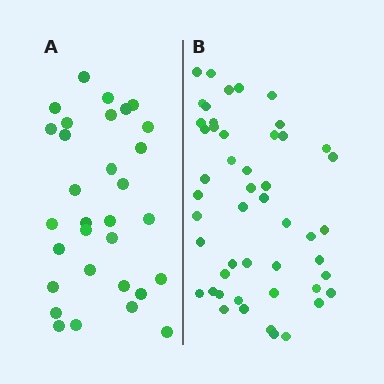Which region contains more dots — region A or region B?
Region B (the right region) has more dots.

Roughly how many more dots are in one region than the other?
Region B has approximately 20 more dots than region A.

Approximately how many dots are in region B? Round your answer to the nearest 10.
About 50 dots. (The exact count is 49, which rounds to 50.)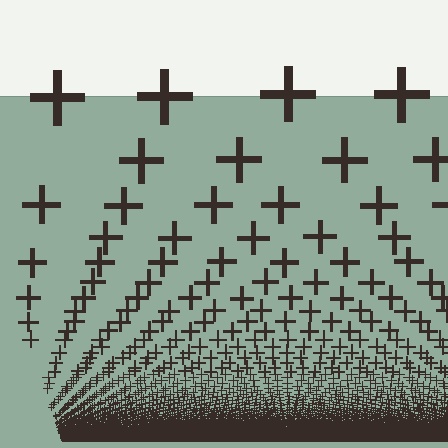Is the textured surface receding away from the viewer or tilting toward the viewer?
The surface appears to tilt toward the viewer. Texture elements get larger and sparser toward the top.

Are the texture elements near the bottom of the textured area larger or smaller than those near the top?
Smaller. The gradient is inverted — elements near the bottom are smaller and denser.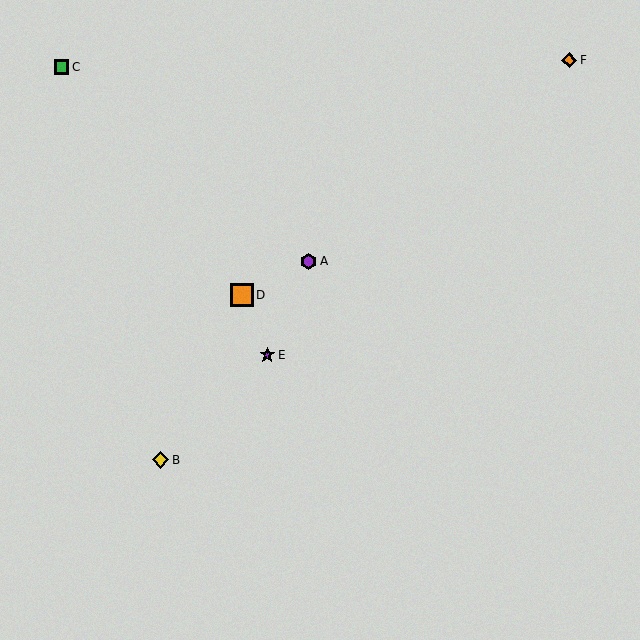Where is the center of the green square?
The center of the green square is at (62, 67).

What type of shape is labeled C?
Shape C is a green square.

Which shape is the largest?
The orange square (labeled D) is the largest.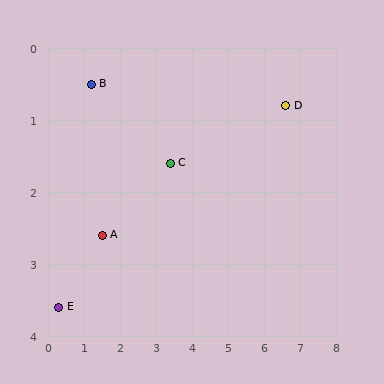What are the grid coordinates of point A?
Point A is at approximately (1.5, 2.6).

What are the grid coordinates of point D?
Point D is at approximately (6.6, 0.8).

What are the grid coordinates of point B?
Point B is at approximately (1.2, 0.5).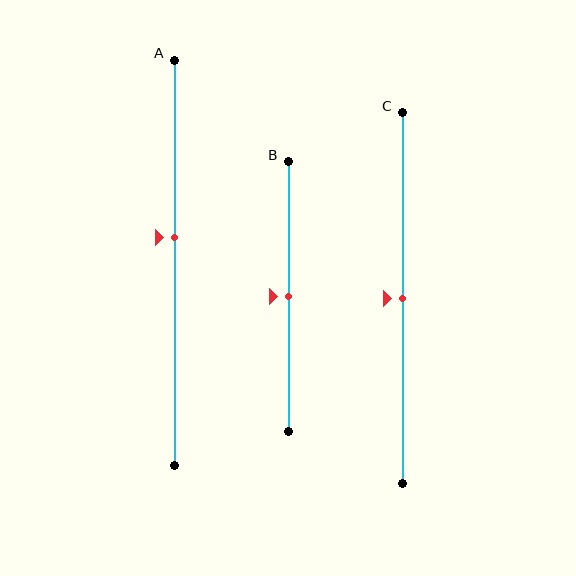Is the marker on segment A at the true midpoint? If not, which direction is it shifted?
No, the marker on segment A is shifted upward by about 6% of the segment length.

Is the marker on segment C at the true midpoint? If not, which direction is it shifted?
Yes, the marker on segment C is at the true midpoint.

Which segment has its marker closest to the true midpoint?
Segment B has its marker closest to the true midpoint.